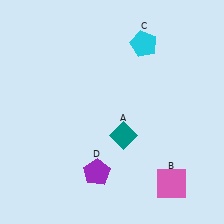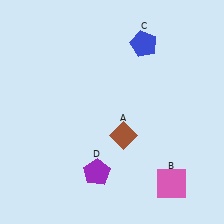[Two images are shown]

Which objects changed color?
A changed from teal to brown. C changed from cyan to blue.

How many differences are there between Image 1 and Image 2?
There are 2 differences between the two images.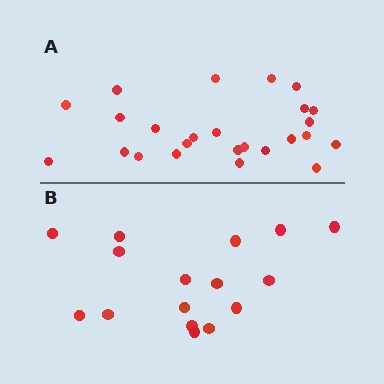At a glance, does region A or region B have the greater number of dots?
Region A (the top region) has more dots.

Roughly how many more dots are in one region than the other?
Region A has roughly 8 or so more dots than region B.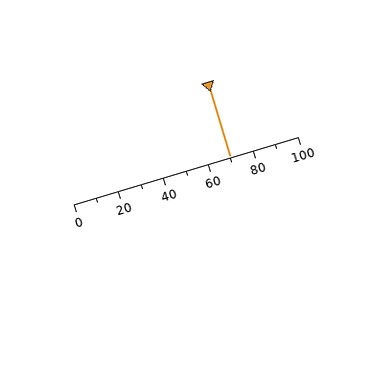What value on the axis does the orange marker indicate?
The marker indicates approximately 70.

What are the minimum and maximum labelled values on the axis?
The axis runs from 0 to 100.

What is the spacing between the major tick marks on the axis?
The major ticks are spaced 20 apart.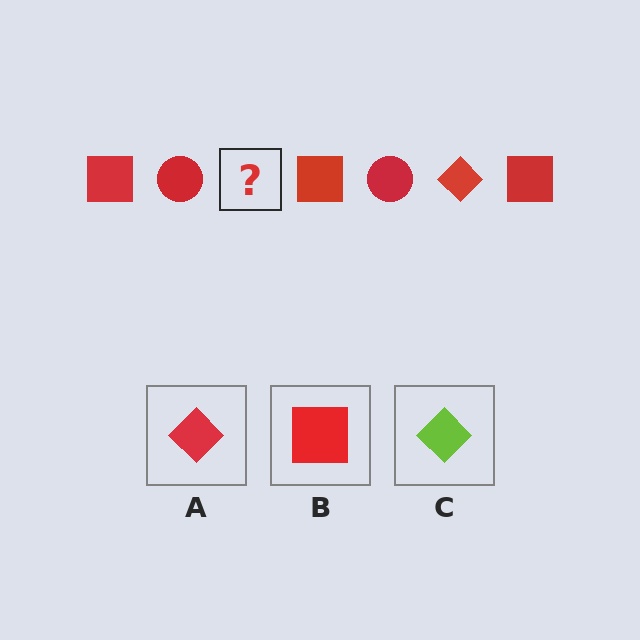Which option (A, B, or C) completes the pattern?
A.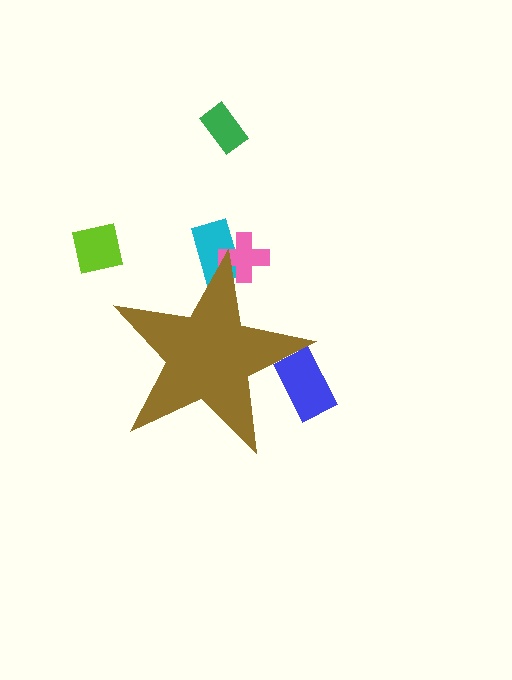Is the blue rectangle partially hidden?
Yes, the blue rectangle is partially hidden behind the brown star.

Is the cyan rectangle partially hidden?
Yes, the cyan rectangle is partially hidden behind the brown star.